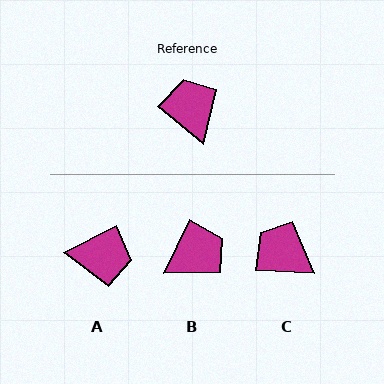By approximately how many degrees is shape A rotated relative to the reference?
Approximately 114 degrees clockwise.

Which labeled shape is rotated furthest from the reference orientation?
A, about 114 degrees away.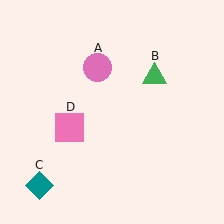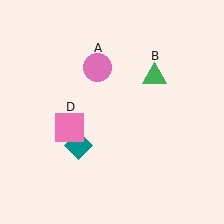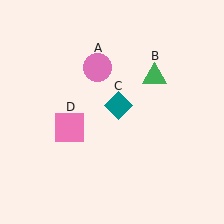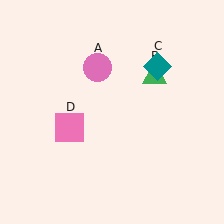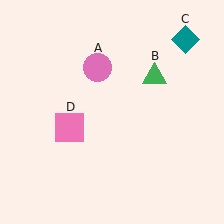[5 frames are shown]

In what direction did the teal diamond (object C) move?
The teal diamond (object C) moved up and to the right.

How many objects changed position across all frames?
1 object changed position: teal diamond (object C).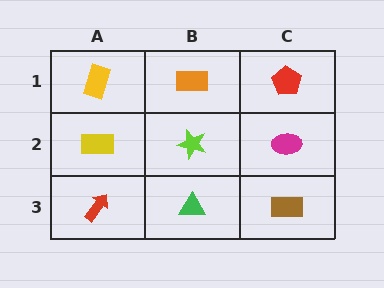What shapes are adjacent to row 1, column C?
A magenta ellipse (row 2, column C), an orange rectangle (row 1, column B).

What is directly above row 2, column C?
A red pentagon.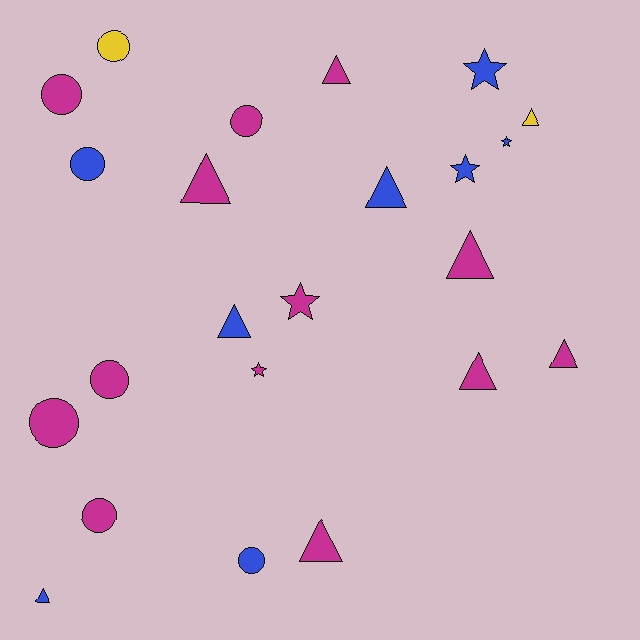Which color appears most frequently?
Magenta, with 13 objects.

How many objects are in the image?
There are 23 objects.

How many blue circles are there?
There are 2 blue circles.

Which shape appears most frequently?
Triangle, with 10 objects.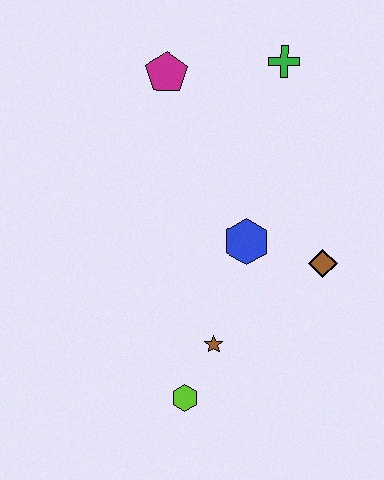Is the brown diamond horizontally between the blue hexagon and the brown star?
No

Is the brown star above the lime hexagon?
Yes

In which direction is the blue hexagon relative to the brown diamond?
The blue hexagon is to the left of the brown diamond.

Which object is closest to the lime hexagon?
The brown star is closest to the lime hexagon.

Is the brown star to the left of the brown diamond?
Yes